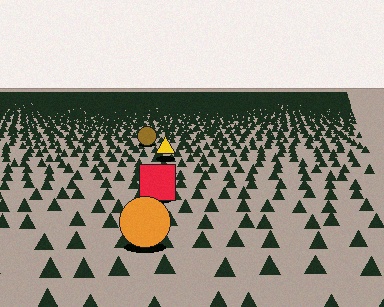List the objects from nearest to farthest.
From nearest to farthest: the orange circle, the red square, the yellow triangle, the brown circle.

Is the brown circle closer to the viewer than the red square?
No. The red square is closer — you can tell from the texture gradient: the ground texture is coarser near it.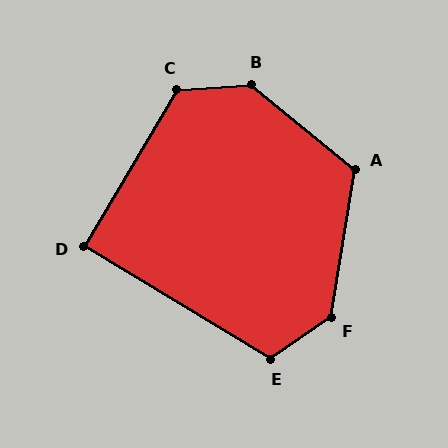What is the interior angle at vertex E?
Approximately 115 degrees (obtuse).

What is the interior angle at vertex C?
Approximately 125 degrees (obtuse).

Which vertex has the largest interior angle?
B, at approximately 137 degrees.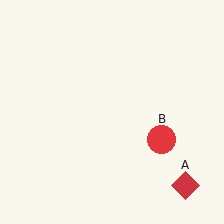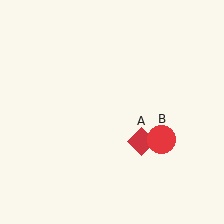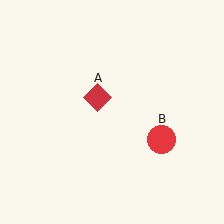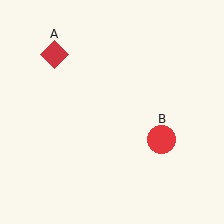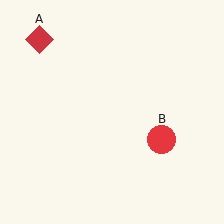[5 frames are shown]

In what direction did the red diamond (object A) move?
The red diamond (object A) moved up and to the left.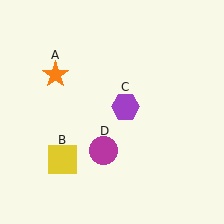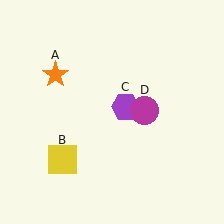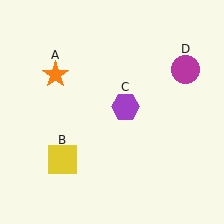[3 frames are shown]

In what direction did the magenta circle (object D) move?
The magenta circle (object D) moved up and to the right.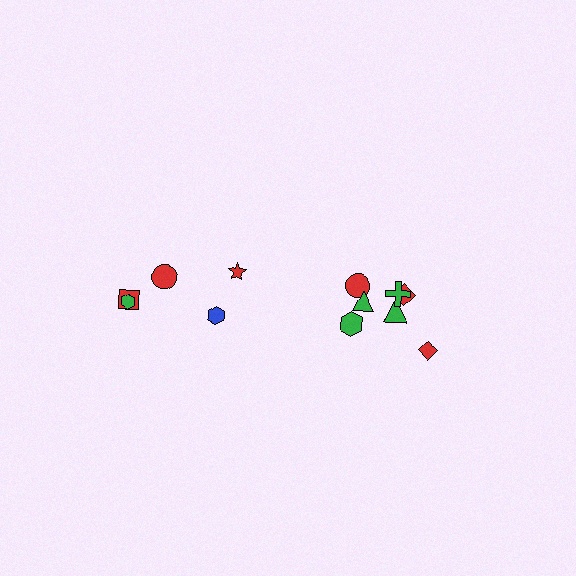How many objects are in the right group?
There are 7 objects.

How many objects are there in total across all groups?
There are 12 objects.